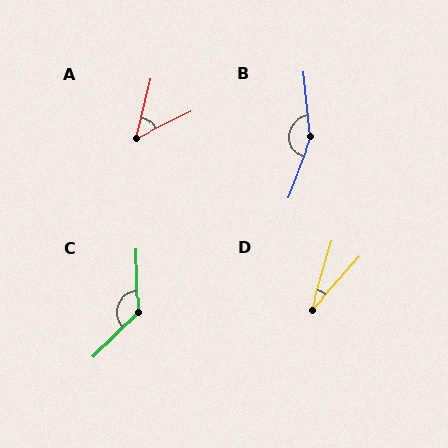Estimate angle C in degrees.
Approximately 133 degrees.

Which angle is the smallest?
D, at approximately 25 degrees.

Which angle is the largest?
B, at approximately 153 degrees.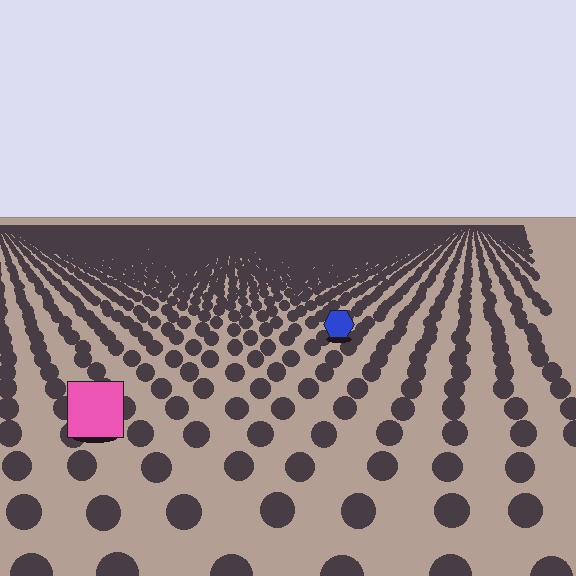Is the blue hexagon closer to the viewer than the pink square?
No. The pink square is closer — you can tell from the texture gradient: the ground texture is coarser near it.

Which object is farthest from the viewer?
The blue hexagon is farthest from the viewer. It appears smaller and the ground texture around it is denser.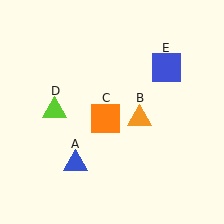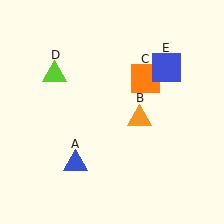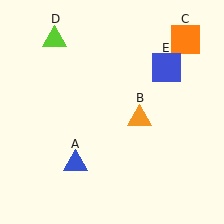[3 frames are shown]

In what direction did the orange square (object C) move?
The orange square (object C) moved up and to the right.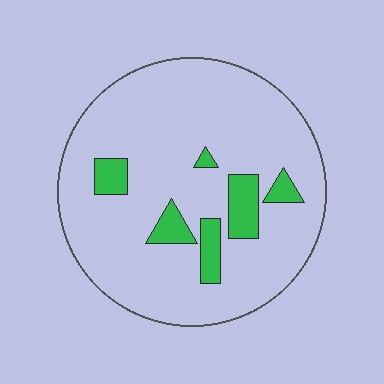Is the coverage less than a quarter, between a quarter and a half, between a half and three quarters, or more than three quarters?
Less than a quarter.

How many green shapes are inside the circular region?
6.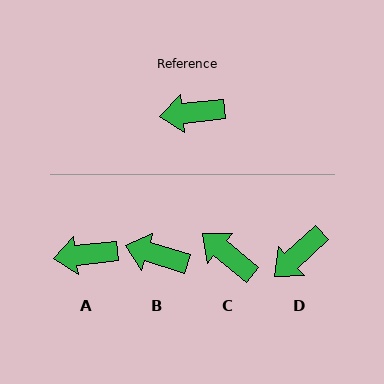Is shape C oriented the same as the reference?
No, it is off by about 46 degrees.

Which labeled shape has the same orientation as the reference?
A.